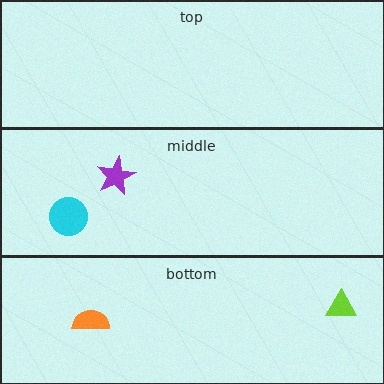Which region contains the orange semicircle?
The bottom region.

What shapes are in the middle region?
The cyan circle, the purple star.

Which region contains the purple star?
The middle region.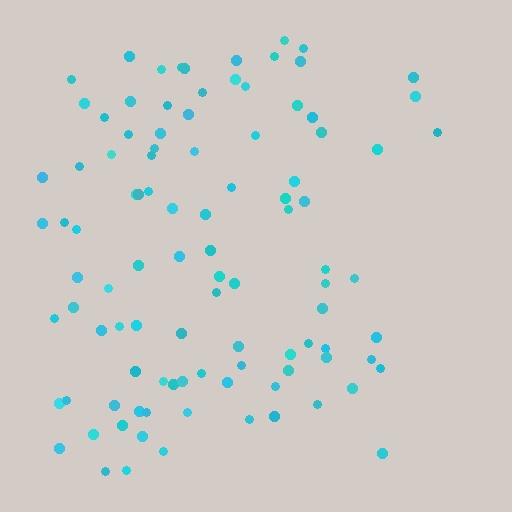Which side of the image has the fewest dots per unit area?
The right.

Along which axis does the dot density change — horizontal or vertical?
Horizontal.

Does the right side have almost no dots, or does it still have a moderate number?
Still a moderate number, just noticeably fewer than the left.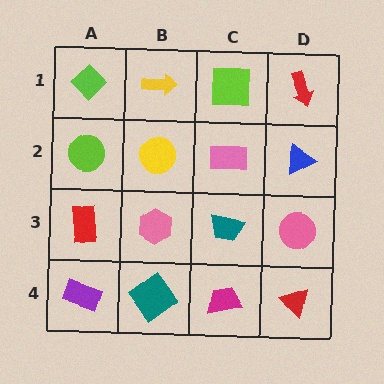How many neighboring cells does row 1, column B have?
3.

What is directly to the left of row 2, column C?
A yellow circle.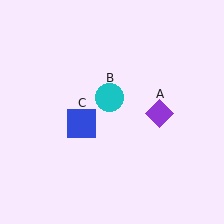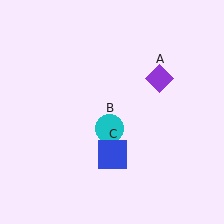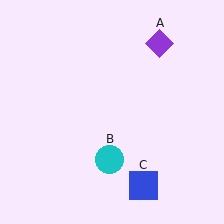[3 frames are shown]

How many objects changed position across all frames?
3 objects changed position: purple diamond (object A), cyan circle (object B), blue square (object C).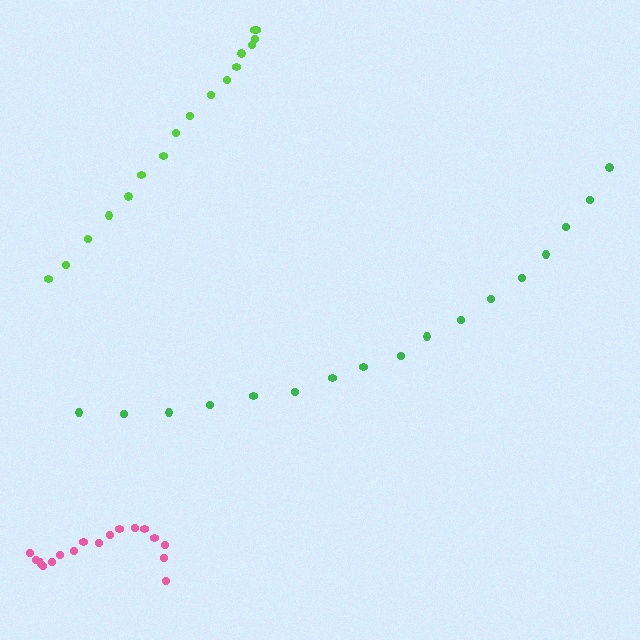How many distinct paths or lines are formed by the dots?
There are 3 distinct paths.